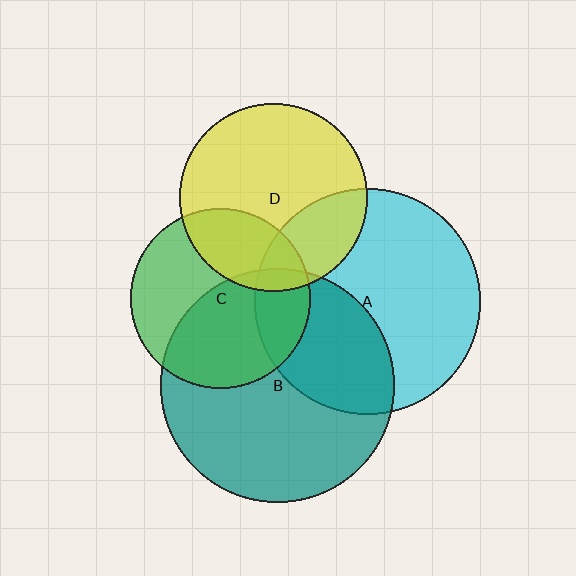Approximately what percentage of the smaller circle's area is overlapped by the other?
Approximately 25%.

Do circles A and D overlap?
Yes.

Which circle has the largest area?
Circle B (teal).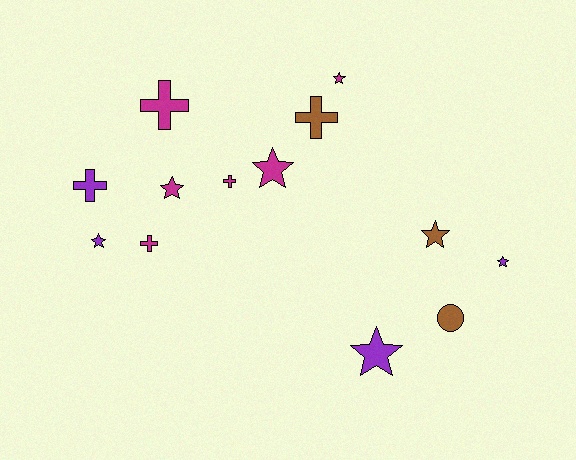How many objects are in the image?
There are 13 objects.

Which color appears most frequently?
Magenta, with 6 objects.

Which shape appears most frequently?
Star, with 7 objects.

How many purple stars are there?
There are 3 purple stars.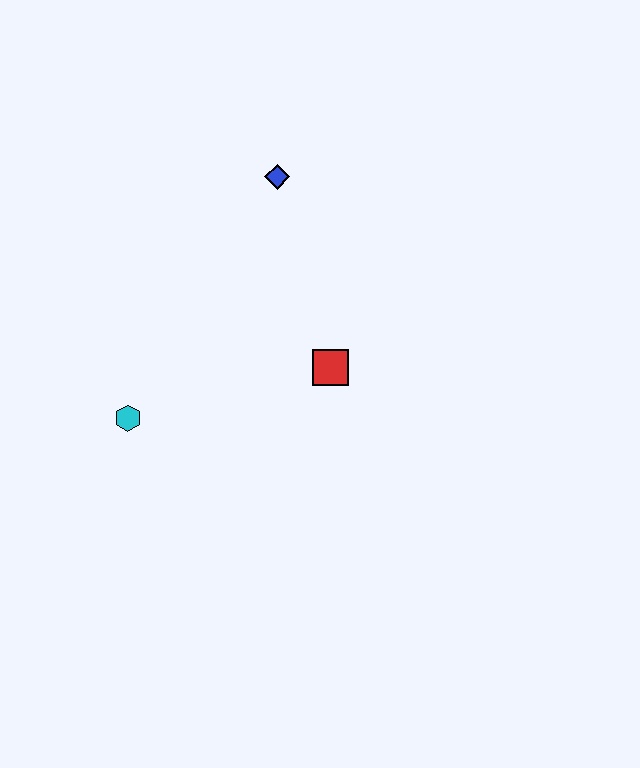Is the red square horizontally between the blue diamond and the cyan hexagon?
No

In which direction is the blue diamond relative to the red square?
The blue diamond is above the red square.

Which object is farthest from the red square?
The cyan hexagon is farthest from the red square.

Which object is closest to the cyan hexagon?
The red square is closest to the cyan hexagon.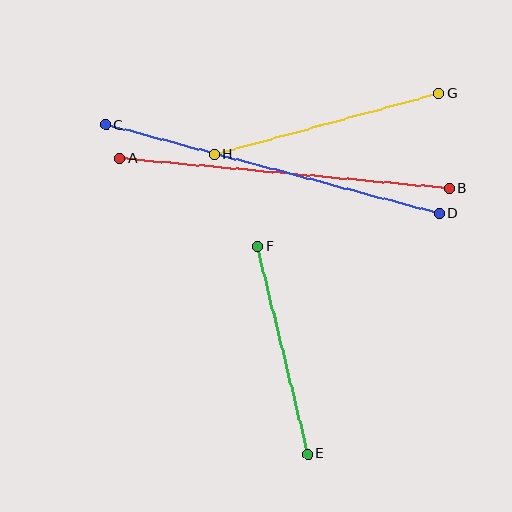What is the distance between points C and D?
The distance is approximately 345 pixels.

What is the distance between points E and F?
The distance is approximately 213 pixels.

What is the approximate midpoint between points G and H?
The midpoint is at approximately (326, 124) pixels.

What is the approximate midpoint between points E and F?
The midpoint is at approximately (282, 350) pixels.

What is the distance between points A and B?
The distance is approximately 331 pixels.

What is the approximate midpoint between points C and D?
The midpoint is at approximately (272, 169) pixels.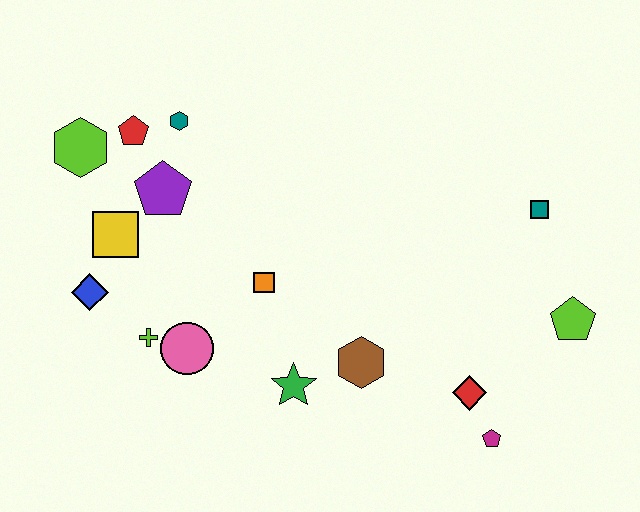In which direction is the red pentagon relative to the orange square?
The red pentagon is above the orange square.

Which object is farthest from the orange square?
The lime pentagon is farthest from the orange square.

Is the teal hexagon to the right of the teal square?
No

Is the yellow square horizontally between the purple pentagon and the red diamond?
No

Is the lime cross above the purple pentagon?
No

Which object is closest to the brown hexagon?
The green star is closest to the brown hexagon.